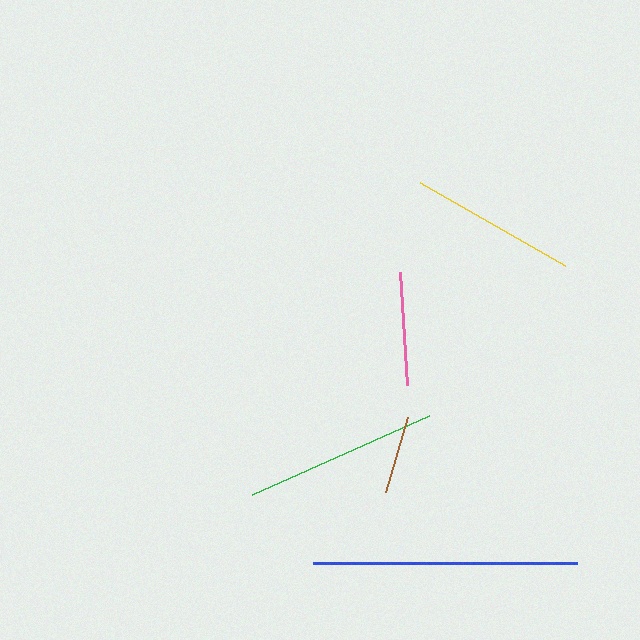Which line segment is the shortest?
The brown line is the shortest at approximately 78 pixels.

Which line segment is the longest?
The blue line is the longest at approximately 265 pixels.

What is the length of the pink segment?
The pink segment is approximately 113 pixels long.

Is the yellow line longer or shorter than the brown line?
The yellow line is longer than the brown line.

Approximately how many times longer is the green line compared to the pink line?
The green line is approximately 1.7 times the length of the pink line.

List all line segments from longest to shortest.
From longest to shortest: blue, green, yellow, pink, brown.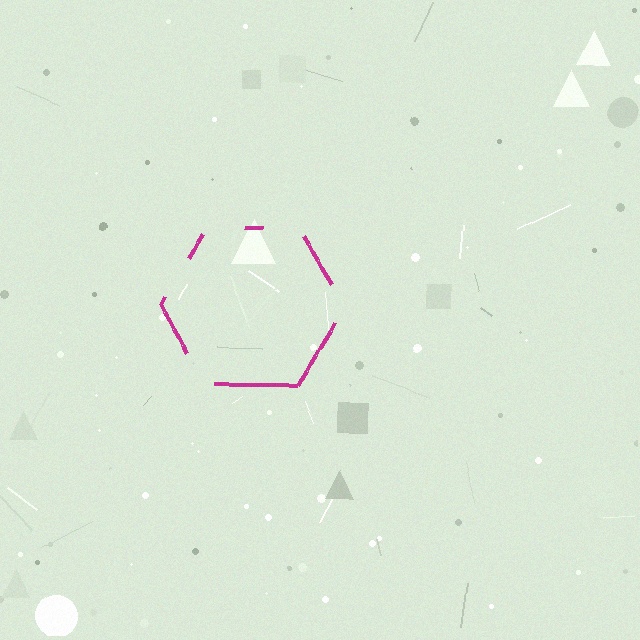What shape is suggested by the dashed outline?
The dashed outline suggests a hexagon.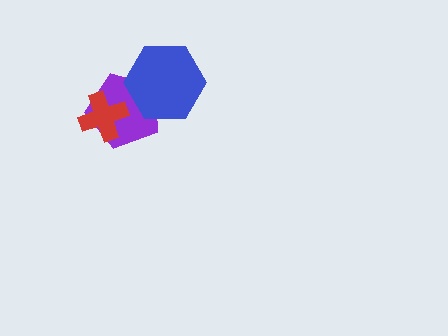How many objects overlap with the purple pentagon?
2 objects overlap with the purple pentagon.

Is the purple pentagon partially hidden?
Yes, it is partially covered by another shape.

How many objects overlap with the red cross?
1 object overlaps with the red cross.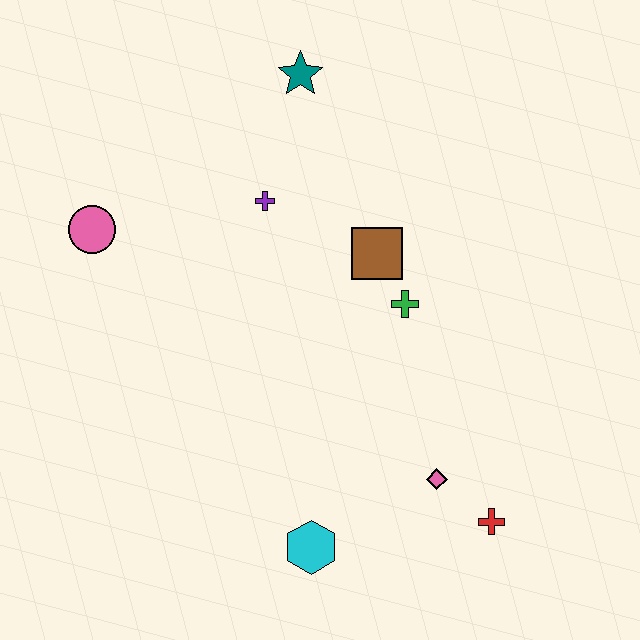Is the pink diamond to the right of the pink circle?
Yes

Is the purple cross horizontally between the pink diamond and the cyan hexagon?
No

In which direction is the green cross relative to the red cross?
The green cross is above the red cross.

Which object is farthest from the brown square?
The cyan hexagon is farthest from the brown square.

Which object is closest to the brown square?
The green cross is closest to the brown square.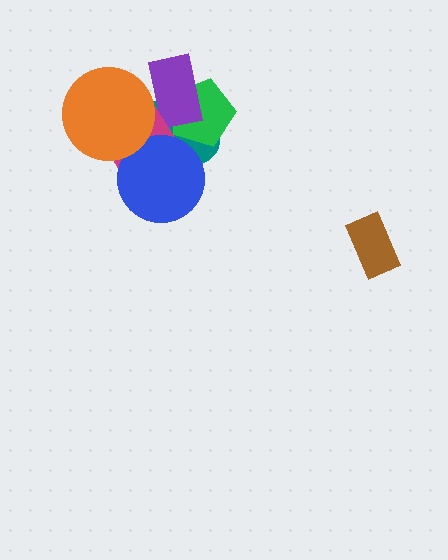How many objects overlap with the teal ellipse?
5 objects overlap with the teal ellipse.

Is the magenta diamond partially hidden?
Yes, it is partially covered by another shape.